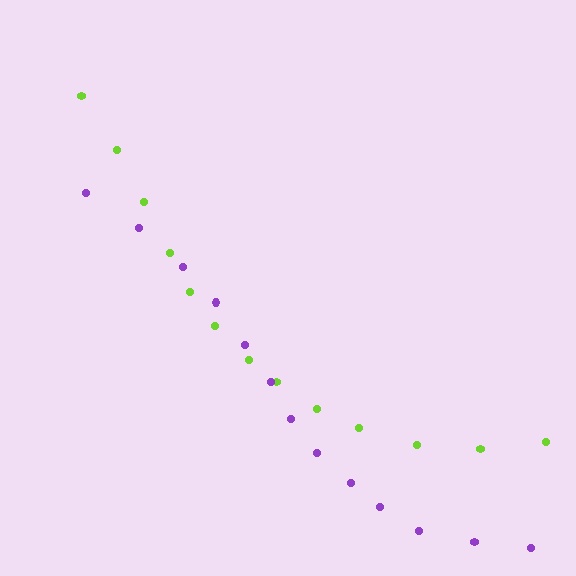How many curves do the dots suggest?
There are 2 distinct paths.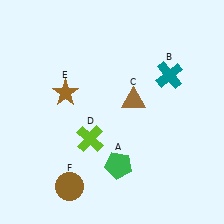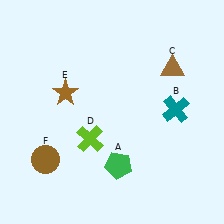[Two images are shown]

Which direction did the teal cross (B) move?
The teal cross (B) moved down.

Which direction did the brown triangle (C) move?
The brown triangle (C) moved right.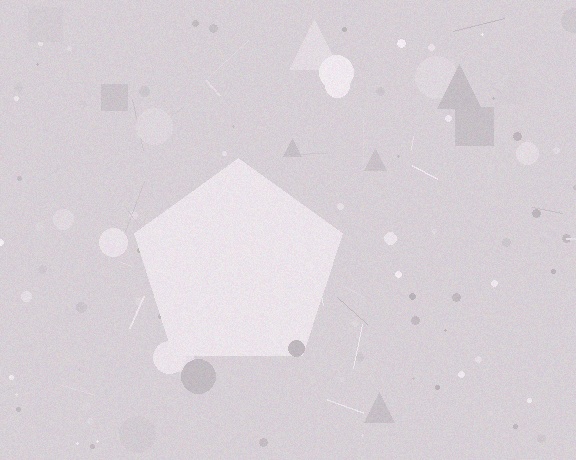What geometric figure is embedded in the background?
A pentagon is embedded in the background.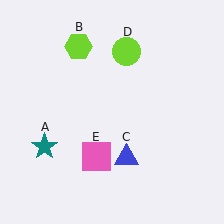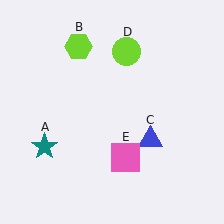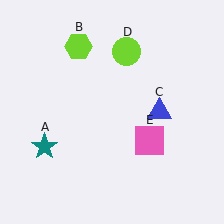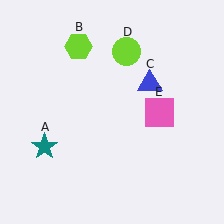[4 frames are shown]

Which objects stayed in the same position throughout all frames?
Teal star (object A) and lime hexagon (object B) and lime circle (object D) remained stationary.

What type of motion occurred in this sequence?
The blue triangle (object C), pink square (object E) rotated counterclockwise around the center of the scene.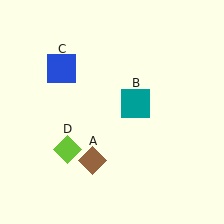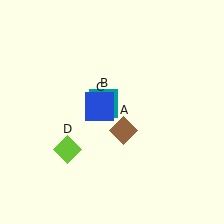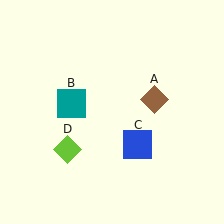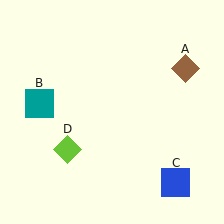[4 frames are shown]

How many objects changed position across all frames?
3 objects changed position: brown diamond (object A), teal square (object B), blue square (object C).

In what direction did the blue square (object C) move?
The blue square (object C) moved down and to the right.